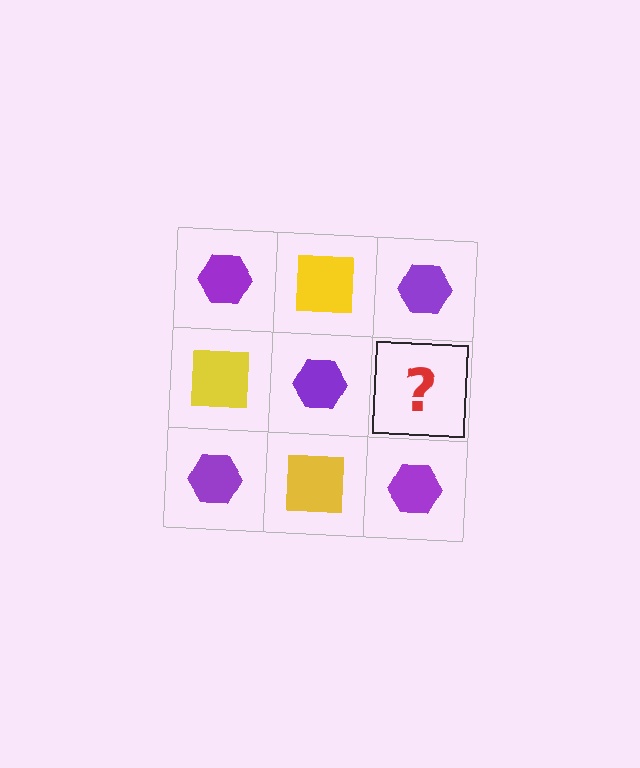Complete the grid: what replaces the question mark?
The question mark should be replaced with a yellow square.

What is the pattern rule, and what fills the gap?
The rule is that it alternates purple hexagon and yellow square in a checkerboard pattern. The gap should be filled with a yellow square.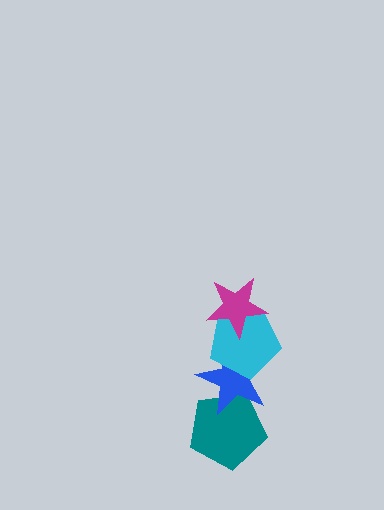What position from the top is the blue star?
The blue star is 3rd from the top.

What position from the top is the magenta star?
The magenta star is 1st from the top.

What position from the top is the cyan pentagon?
The cyan pentagon is 2nd from the top.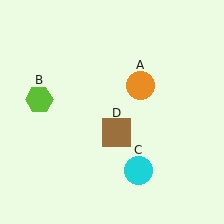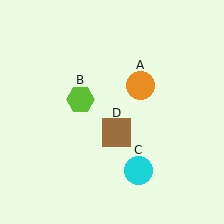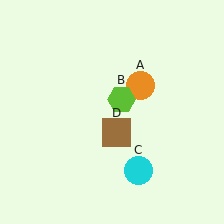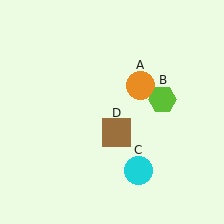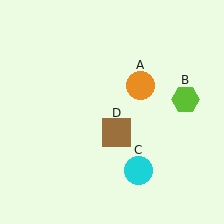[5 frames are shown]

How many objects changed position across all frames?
1 object changed position: lime hexagon (object B).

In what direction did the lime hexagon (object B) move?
The lime hexagon (object B) moved right.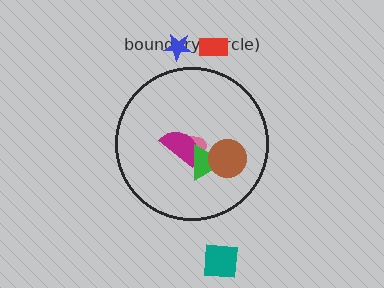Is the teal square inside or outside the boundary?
Outside.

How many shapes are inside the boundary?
4 inside, 3 outside.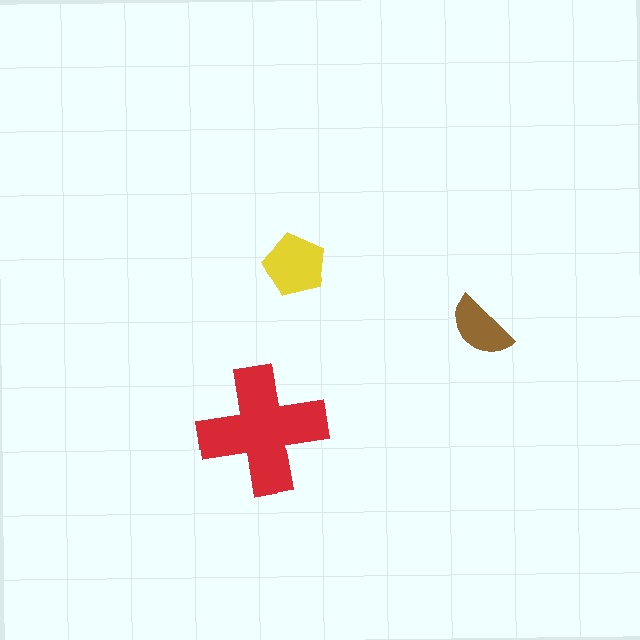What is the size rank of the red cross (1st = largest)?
1st.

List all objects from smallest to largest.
The brown semicircle, the yellow pentagon, the red cross.